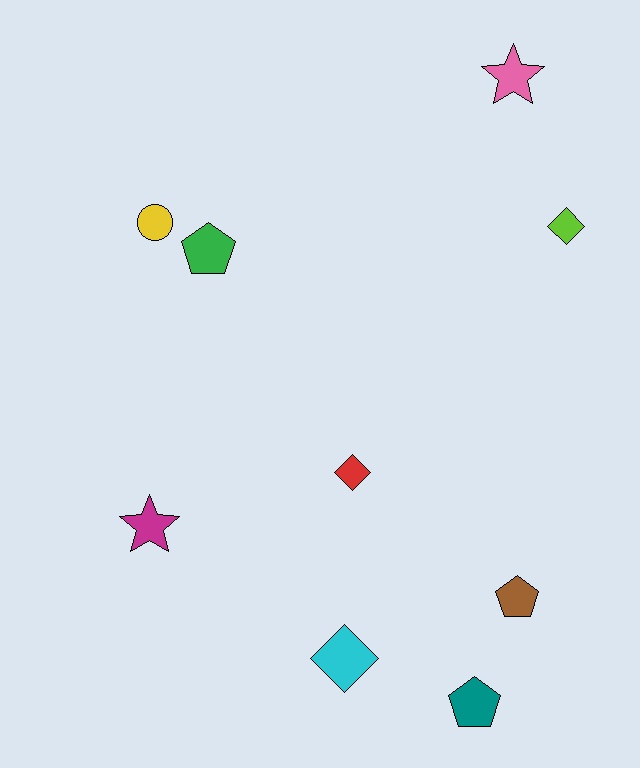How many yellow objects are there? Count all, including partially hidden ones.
There is 1 yellow object.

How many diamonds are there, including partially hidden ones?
There are 3 diamonds.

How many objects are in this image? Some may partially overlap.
There are 9 objects.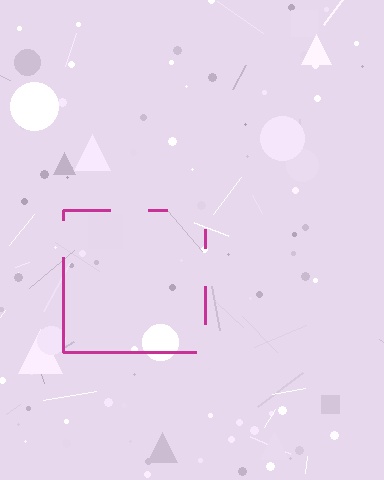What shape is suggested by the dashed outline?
The dashed outline suggests a square.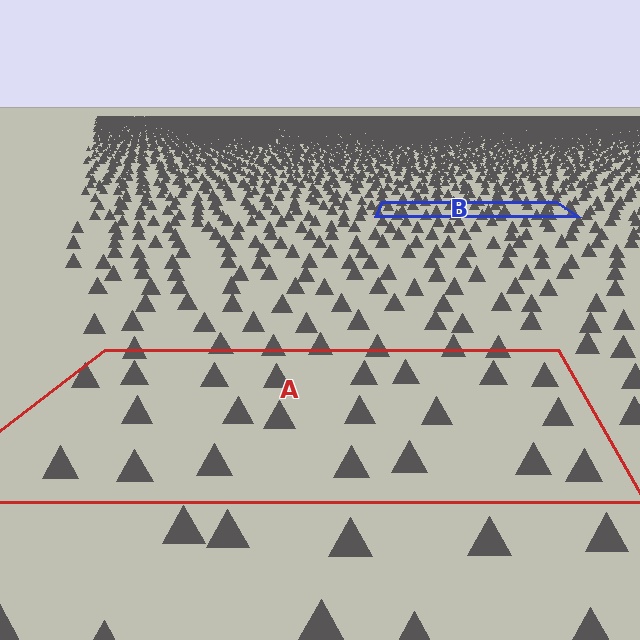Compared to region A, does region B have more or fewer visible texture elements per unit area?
Region B has more texture elements per unit area — they are packed more densely because it is farther away.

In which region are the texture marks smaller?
The texture marks are smaller in region B, because it is farther away.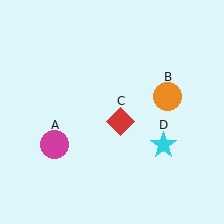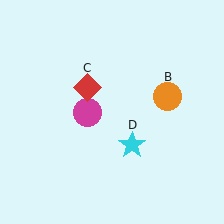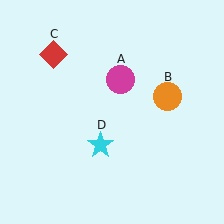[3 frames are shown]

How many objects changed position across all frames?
3 objects changed position: magenta circle (object A), red diamond (object C), cyan star (object D).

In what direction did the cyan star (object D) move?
The cyan star (object D) moved left.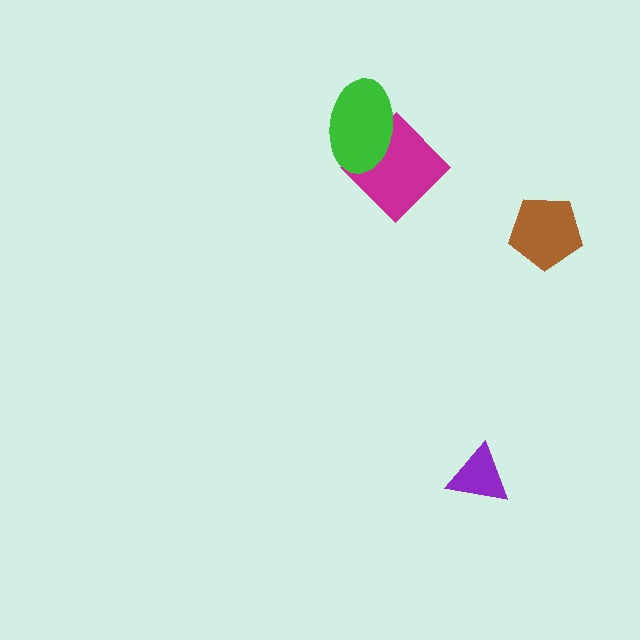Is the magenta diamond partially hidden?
Yes, it is partially covered by another shape.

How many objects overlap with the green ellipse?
1 object overlaps with the green ellipse.